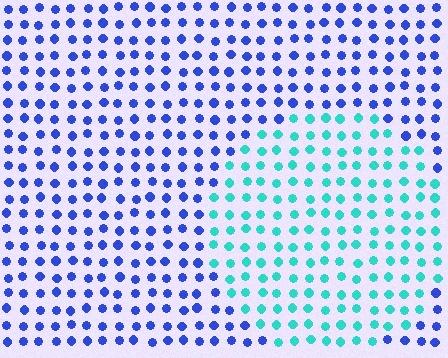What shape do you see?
I see a circle.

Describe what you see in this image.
The image is filled with small blue elements in a uniform arrangement. A circle-shaped region is visible where the elements are tinted to a slightly different hue, forming a subtle color boundary.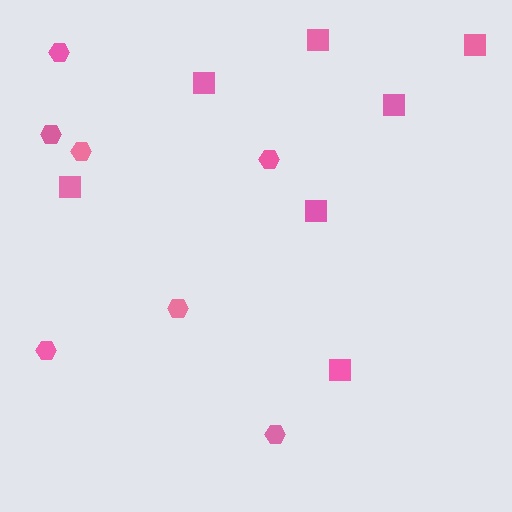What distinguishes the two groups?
There are 2 groups: one group of hexagons (7) and one group of squares (7).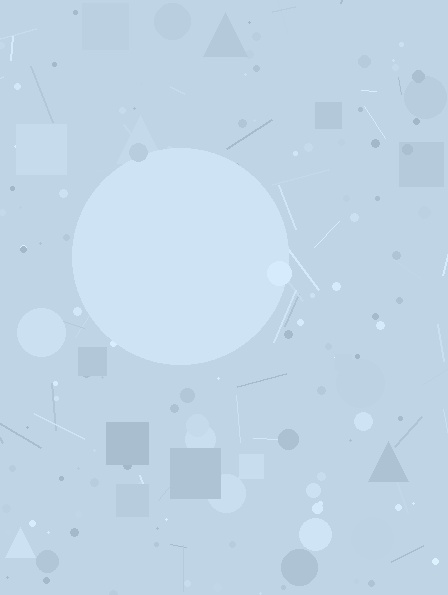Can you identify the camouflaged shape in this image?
The camouflaged shape is a circle.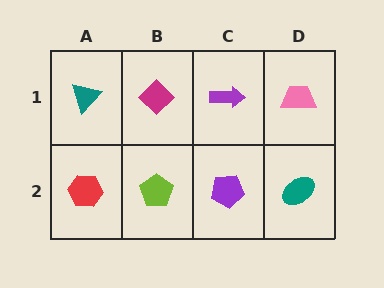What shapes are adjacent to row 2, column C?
A purple arrow (row 1, column C), a lime pentagon (row 2, column B), a teal ellipse (row 2, column D).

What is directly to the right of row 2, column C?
A teal ellipse.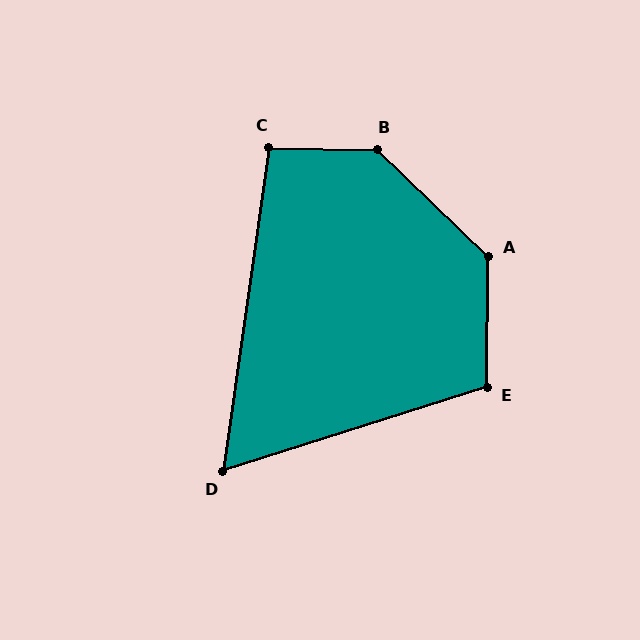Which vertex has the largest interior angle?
B, at approximately 137 degrees.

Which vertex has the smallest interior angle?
D, at approximately 64 degrees.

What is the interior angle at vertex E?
Approximately 108 degrees (obtuse).